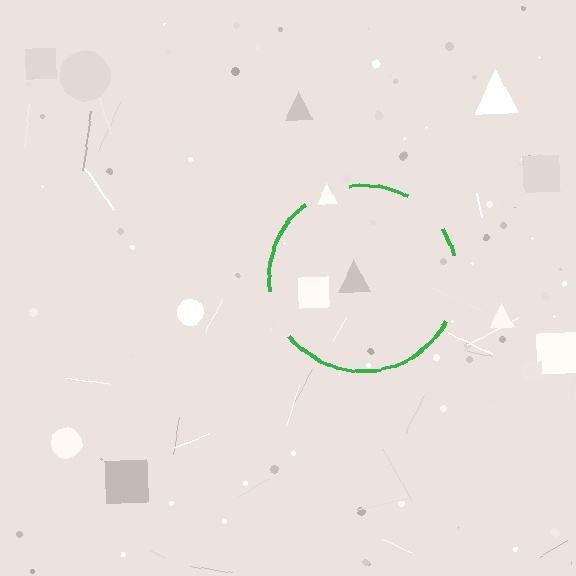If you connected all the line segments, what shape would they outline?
They would outline a circle.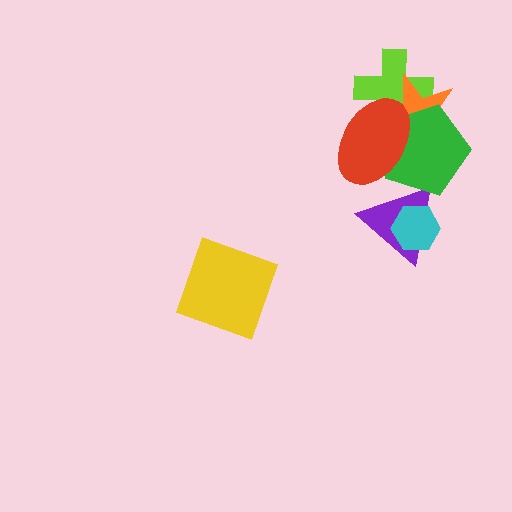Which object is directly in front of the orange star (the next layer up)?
The green pentagon is directly in front of the orange star.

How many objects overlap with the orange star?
3 objects overlap with the orange star.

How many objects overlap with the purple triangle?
2 objects overlap with the purple triangle.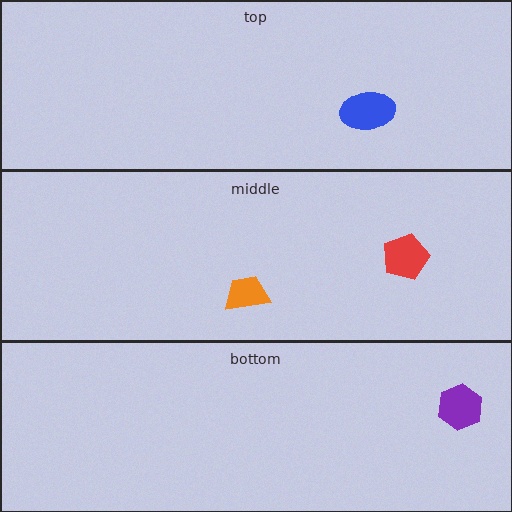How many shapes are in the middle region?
2.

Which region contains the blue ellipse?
The top region.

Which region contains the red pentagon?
The middle region.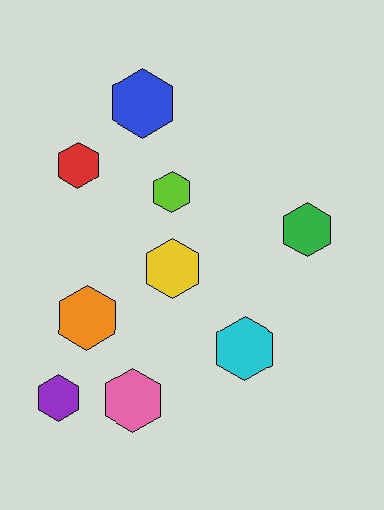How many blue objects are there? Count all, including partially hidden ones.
There is 1 blue object.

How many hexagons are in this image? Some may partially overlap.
There are 9 hexagons.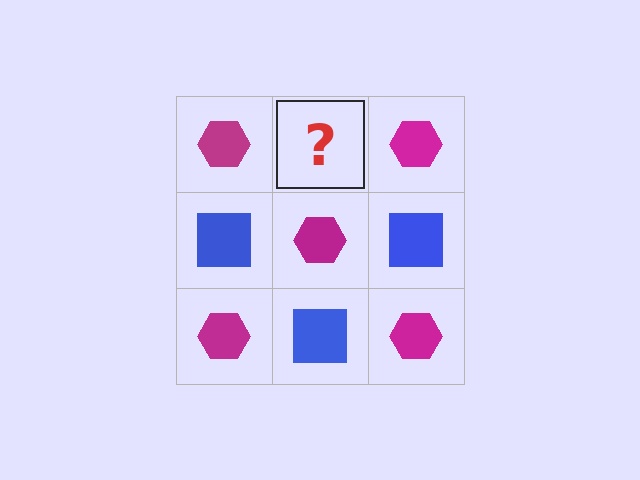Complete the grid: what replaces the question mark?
The question mark should be replaced with a blue square.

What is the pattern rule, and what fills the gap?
The rule is that it alternates magenta hexagon and blue square in a checkerboard pattern. The gap should be filled with a blue square.